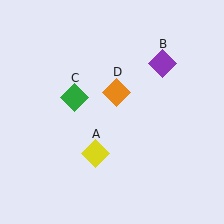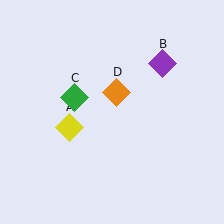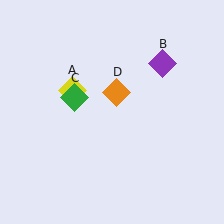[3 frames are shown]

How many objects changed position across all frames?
1 object changed position: yellow diamond (object A).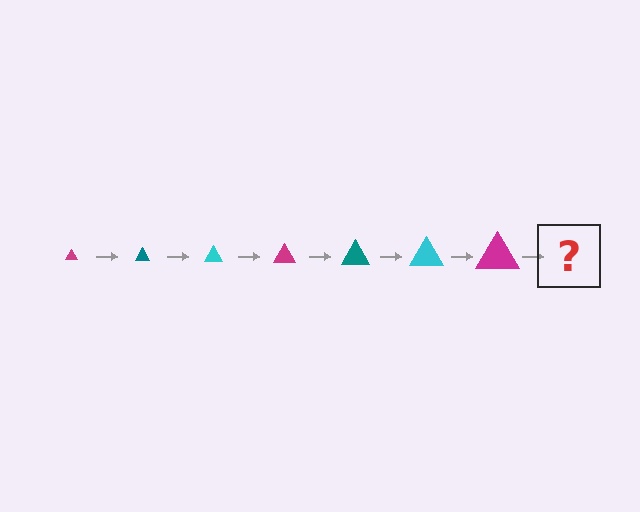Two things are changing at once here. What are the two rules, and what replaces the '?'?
The two rules are that the triangle grows larger each step and the color cycles through magenta, teal, and cyan. The '?' should be a teal triangle, larger than the previous one.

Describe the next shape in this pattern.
It should be a teal triangle, larger than the previous one.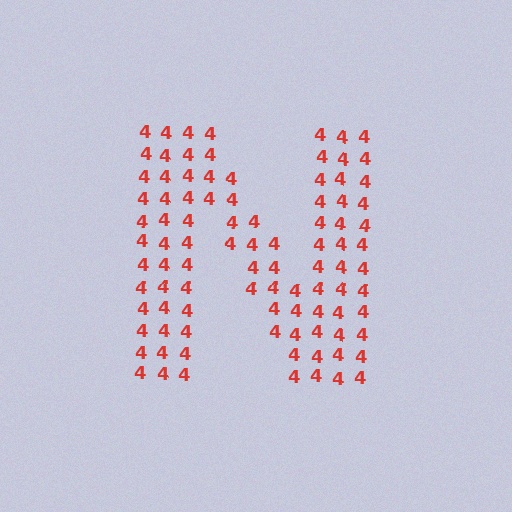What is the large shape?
The large shape is the letter N.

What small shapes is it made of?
It is made of small digit 4's.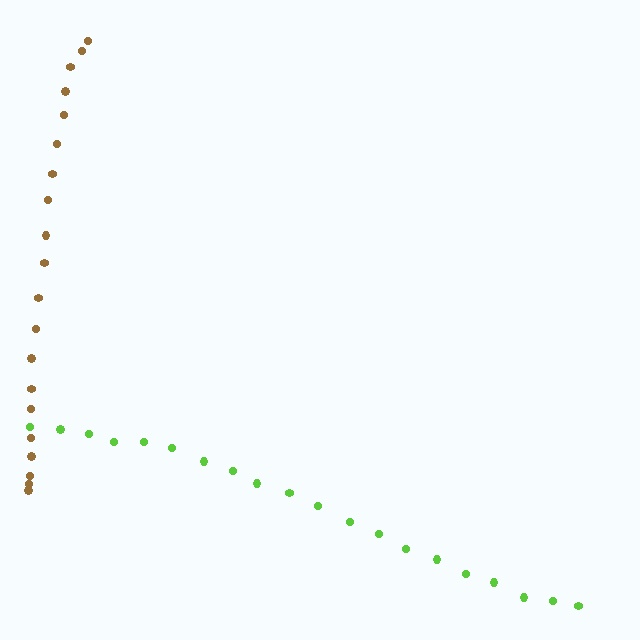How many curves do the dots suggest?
There are 2 distinct paths.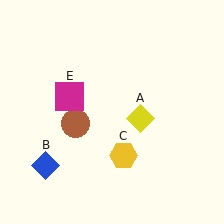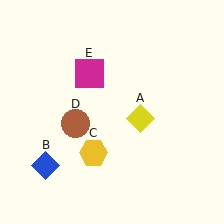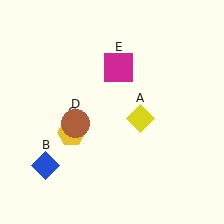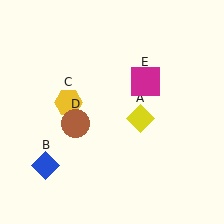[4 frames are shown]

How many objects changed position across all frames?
2 objects changed position: yellow hexagon (object C), magenta square (object E).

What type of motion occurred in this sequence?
The yellow hexagon (object C), magenta square (object E) rotated clockwise around the center of the scene.